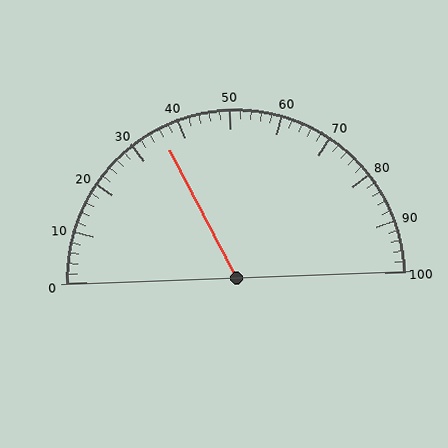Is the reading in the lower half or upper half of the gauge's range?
The reading is in the lower half of the range (0 to 100).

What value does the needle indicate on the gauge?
The needle indicates approximately 36.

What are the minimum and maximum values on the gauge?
The gauge ranges from 0 to 100.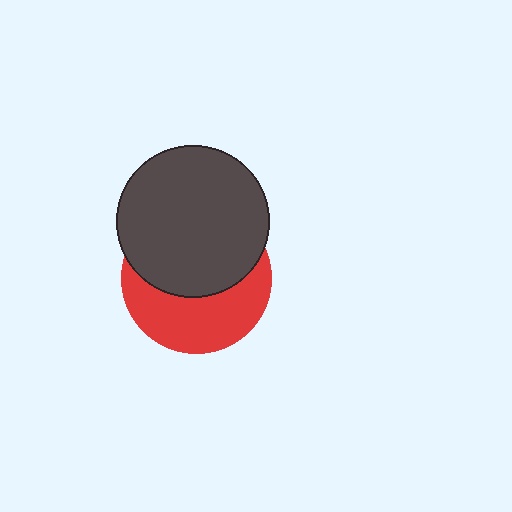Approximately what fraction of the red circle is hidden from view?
Roughly 54% of the red circle is hidden behind the dark gray circle.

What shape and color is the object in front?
The object in front is a dark gray circle.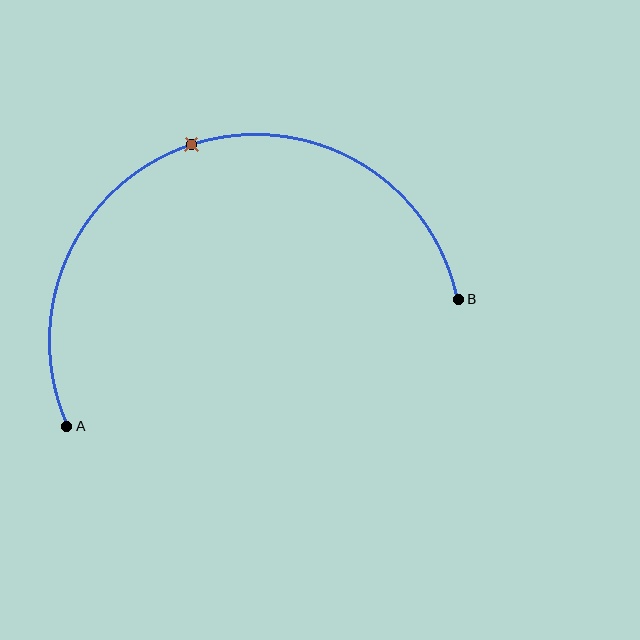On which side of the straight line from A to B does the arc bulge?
The arc bulges above the straight line connecting A and B.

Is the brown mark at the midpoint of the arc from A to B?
Yes. The brown mark lies on the arc at equal arc-length from both A and B — it is the arc midpoint.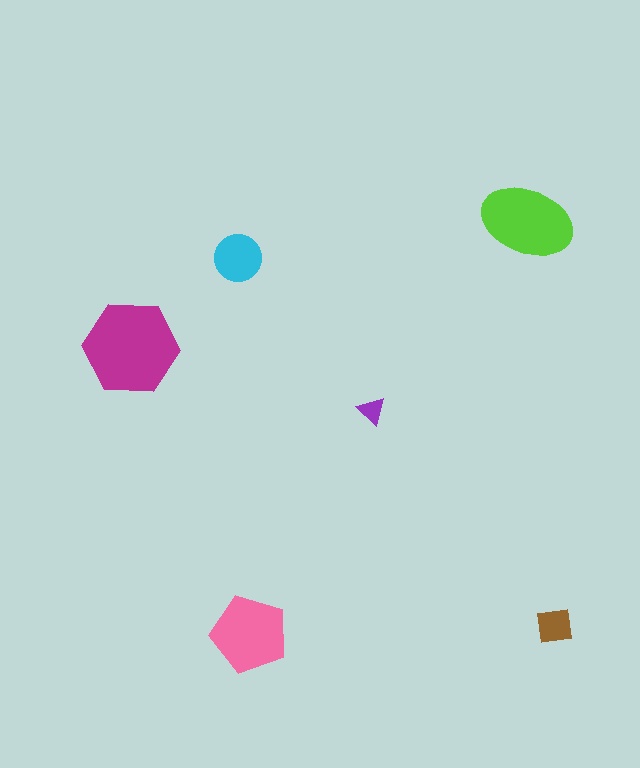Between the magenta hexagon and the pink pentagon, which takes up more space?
The magenta hexagon.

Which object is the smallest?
The purple triangle.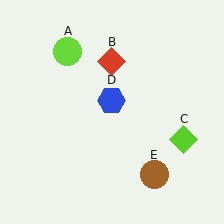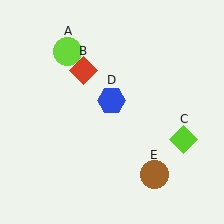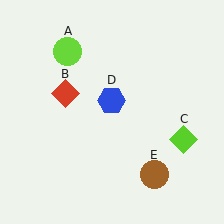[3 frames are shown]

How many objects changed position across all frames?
1 object changed position: red diamond (object B).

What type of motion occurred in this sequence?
The red diamond (object B) rotated counterclockwise around the center of the scene.